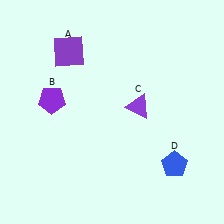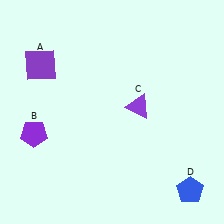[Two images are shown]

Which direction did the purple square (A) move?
The purple square (A) moved left.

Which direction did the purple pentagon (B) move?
The purple pentagon (B) moved down.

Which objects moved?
The objects that moved are: the purple square (A), the purple pentagon (B), the blue pentagon (D).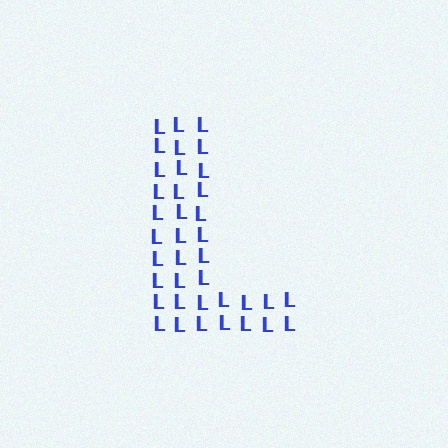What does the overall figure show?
The overall figure shows the letter L.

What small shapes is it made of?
It is made of small letter L's.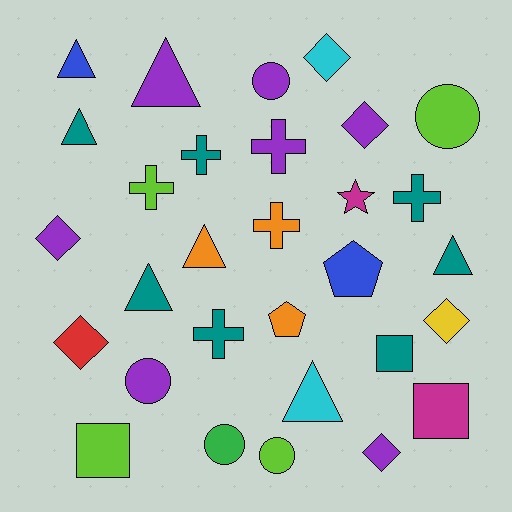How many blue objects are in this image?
There are 2 blue objects.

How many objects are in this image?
There are 30 objects.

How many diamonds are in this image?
There are 6 diamonds.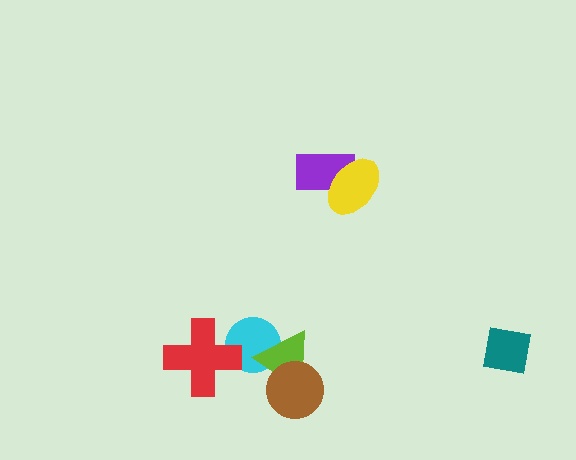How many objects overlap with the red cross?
1 object overlaps with the red cross.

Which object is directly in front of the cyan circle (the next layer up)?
The lime triangle is directly in front of the cyan circle.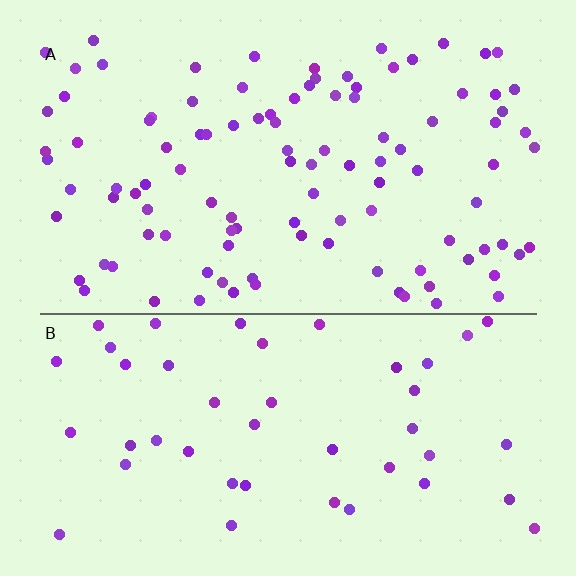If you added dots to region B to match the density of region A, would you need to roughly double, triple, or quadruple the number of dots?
Approximately double.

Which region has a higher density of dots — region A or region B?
A (the top).